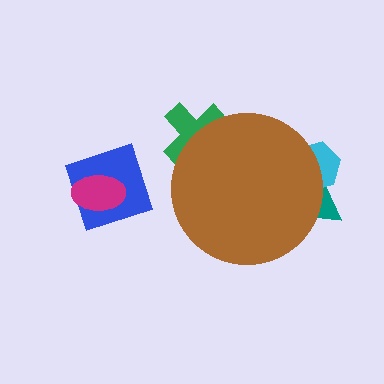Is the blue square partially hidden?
No, the blue square is fully visible.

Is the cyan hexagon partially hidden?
Yes, the cyan hexagon is partially hidden behind the brown circle.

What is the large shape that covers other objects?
A brown circle.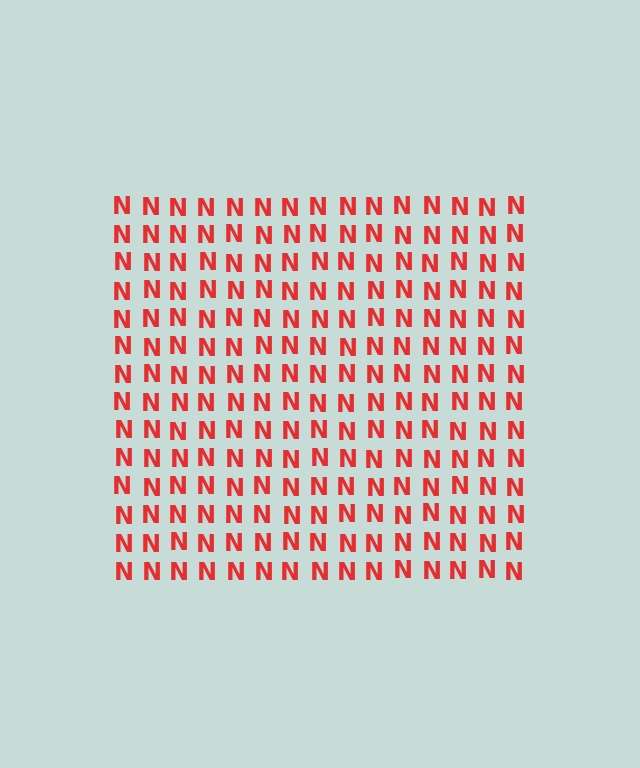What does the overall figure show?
The overall figure shows a square.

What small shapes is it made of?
It is made of small letter N's.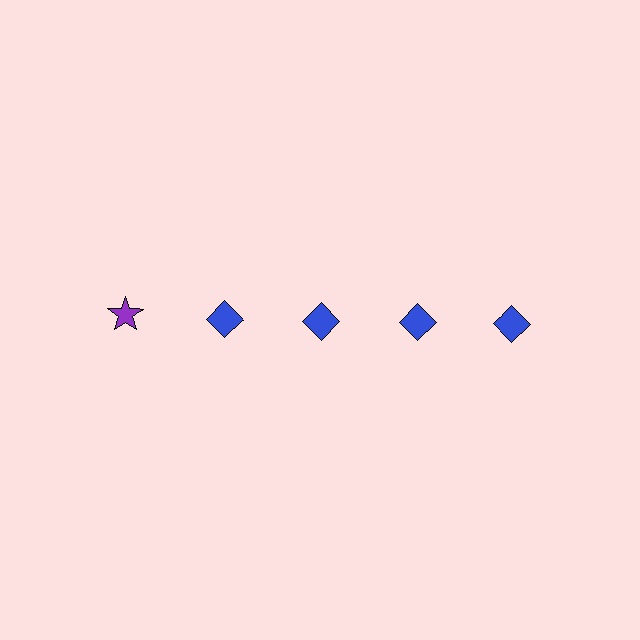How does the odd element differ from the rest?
It differs in both color (purple instead of blue) and shape (star instead of diamond).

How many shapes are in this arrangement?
There are 5 shapes arranged in a grid pattern.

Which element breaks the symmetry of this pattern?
The purple star in the top row, leftmost column breaks the symmetry. All other shapes are blue diamonds.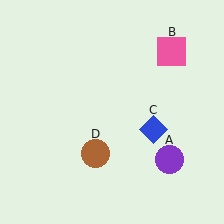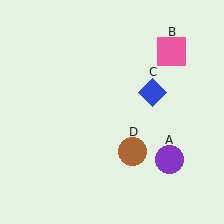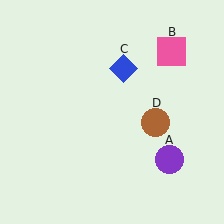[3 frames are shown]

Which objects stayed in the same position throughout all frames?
Purple circle (object A) and pink square (object B) remained stationary.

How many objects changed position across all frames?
2 objects changed position: blue diamond (object C), brown circle (object D).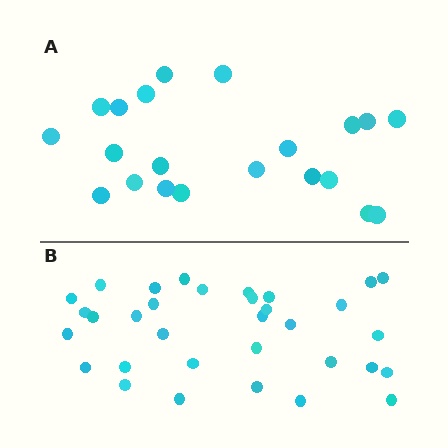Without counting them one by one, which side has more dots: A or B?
Region B (the bottom region) has more dots.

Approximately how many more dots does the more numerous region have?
Region B has roughly 12 or so more dots than region A.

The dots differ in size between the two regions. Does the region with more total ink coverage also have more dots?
No. Region A has more total ink coverage because its dots are larger, but region B actually contains more individual dots. Total area can be misleading — the number of items is what matters here.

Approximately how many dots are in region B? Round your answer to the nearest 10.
About 30 dots. (The exact count is 33, which rounds to 30.)